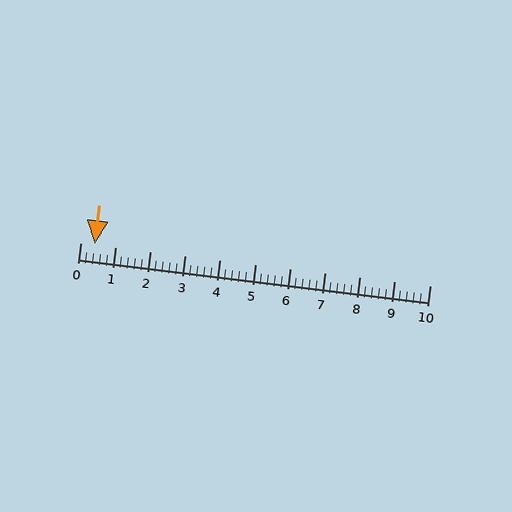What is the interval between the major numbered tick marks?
The major tick marks are spaced 1 units apart.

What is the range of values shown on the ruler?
The ruler shows values from 0 to 10.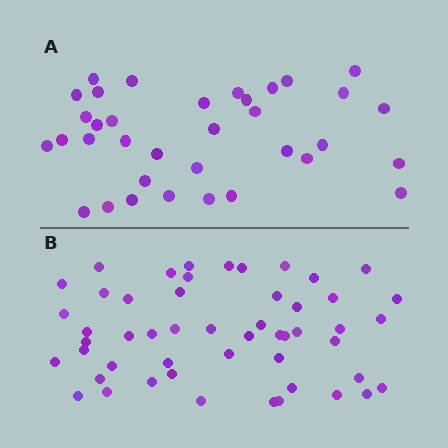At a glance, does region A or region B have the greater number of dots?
Region B (the bottom region) has more dots.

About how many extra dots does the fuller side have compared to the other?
Region B has approximately 15 more dots than region A.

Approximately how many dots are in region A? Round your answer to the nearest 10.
About 40 dots. (The exact count is 35, which rounds to 40.)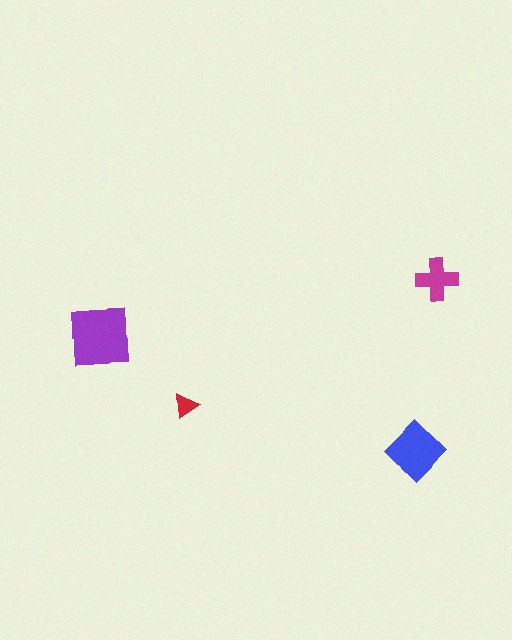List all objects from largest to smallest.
The purple square, the blue diamond, the magenta cross, the red triangle.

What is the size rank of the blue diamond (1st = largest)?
2nd.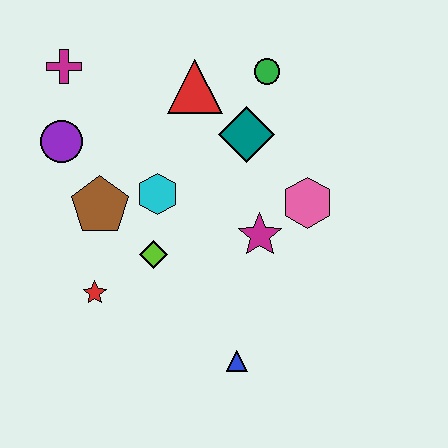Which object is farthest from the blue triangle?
The magenta cross is farthest from the blue triangle.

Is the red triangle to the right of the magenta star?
No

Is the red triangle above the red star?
Yes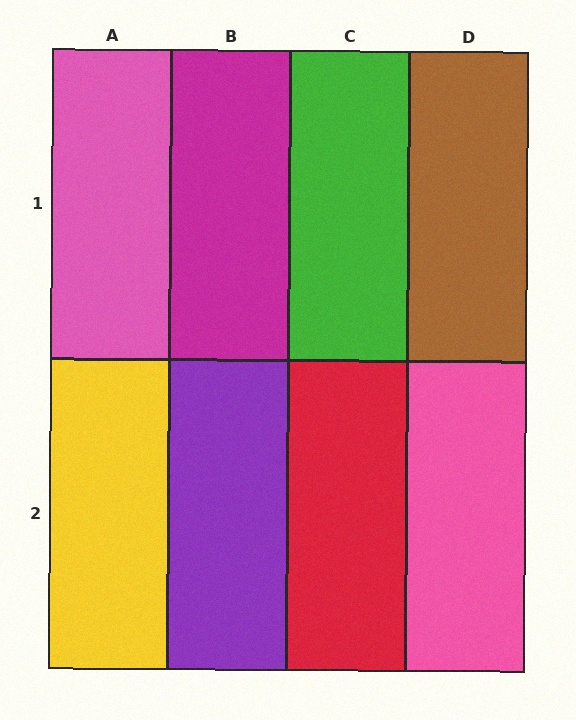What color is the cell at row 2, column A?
Yellow.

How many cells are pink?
2 cells are pink.